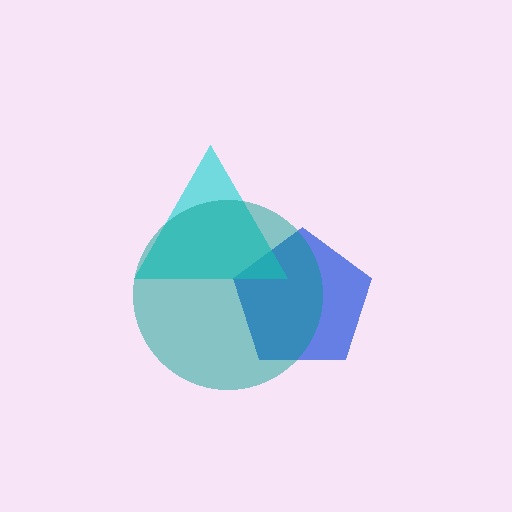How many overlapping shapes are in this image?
There are 3 overlapping shapes in the image.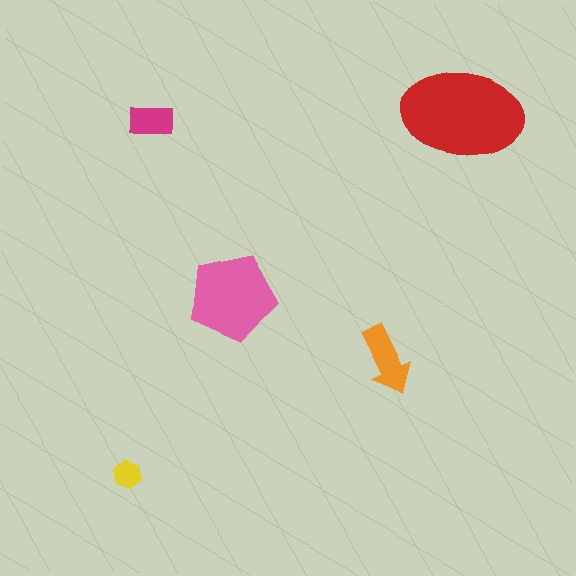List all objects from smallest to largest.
The yellow hexagon, the magenta rectangle, the orange arrow, the pink pentagon, the red ellipse.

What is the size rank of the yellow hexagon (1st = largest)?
5th.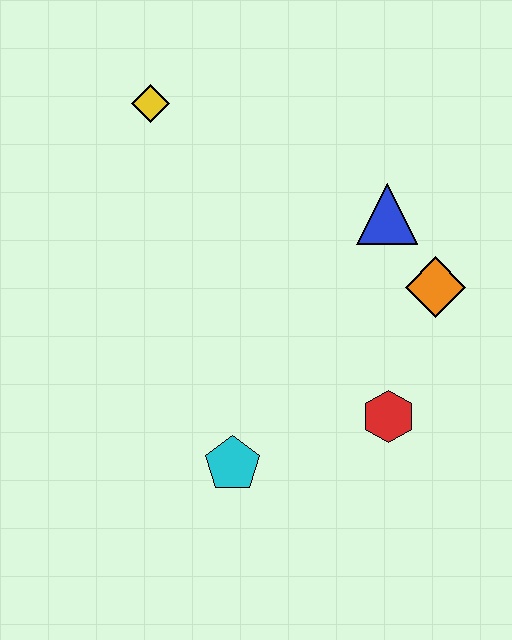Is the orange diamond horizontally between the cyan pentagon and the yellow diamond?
No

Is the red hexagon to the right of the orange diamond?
No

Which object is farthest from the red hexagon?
The yellow diamond is farthest from the red hexagon.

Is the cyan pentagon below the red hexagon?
Yes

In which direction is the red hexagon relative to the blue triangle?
The red hexagon is below the blue triangle.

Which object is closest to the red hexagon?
The orange diamond is closest to the red hexagon.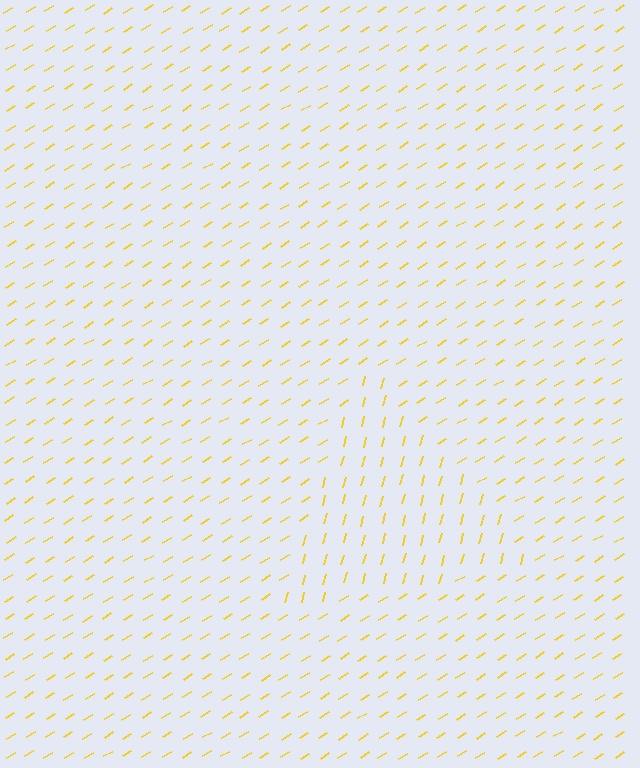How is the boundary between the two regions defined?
The boundary is defined purely by a change in line orientation (approximately 45 degrees difference). All lines are the same color and thickness.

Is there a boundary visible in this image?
Yes, there is a texture boundary formed by a change in line orientation.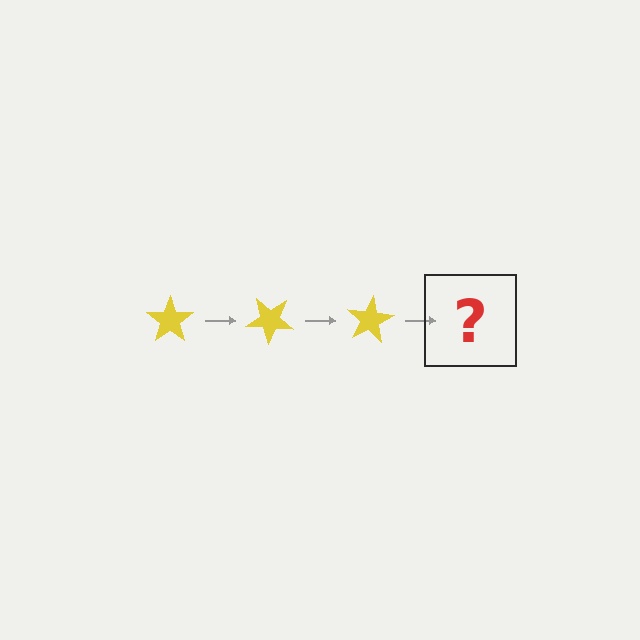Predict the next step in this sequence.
The next step is a yellow star rotated 120 degrees.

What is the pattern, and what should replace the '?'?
The pattern is that the star rotates 40 degrees each step. The '?' should be a yellow star rotated 120 degrees.